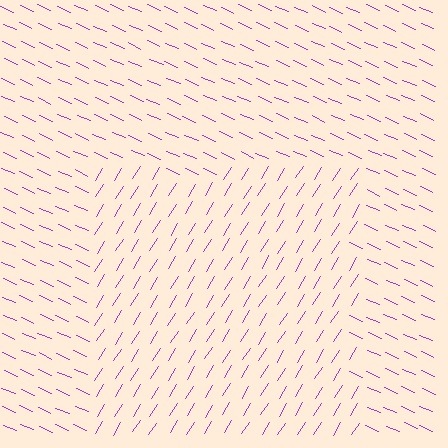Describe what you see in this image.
The image is filled with small purple line segments. A rectangle region in the image has lines oriented differently from the surrounding lines, creating a visible texture boundary.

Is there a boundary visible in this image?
Yes, there is a texture boundary formed by a change in line orientation.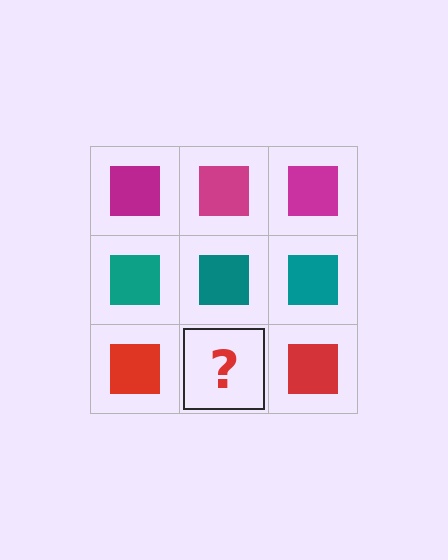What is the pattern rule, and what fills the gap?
The rule is that each row has a consistent color. The gap should be filled with a red square.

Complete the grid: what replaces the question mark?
The question mark should be replaced with a red square.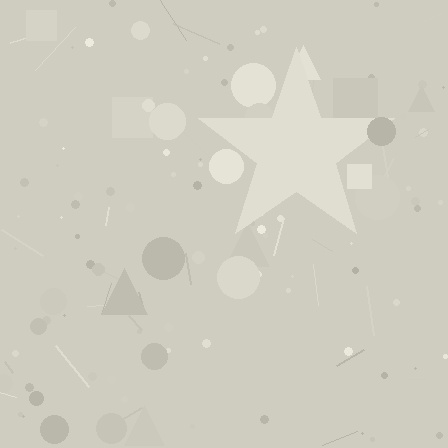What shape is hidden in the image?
A star is hidden in the image.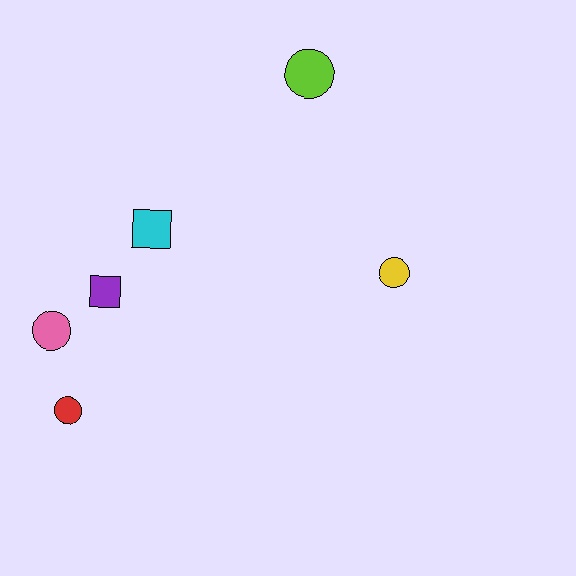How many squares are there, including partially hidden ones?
There are 2 squares.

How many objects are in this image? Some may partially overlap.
There are 6 objects.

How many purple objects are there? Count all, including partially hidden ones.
There is 1 purple object.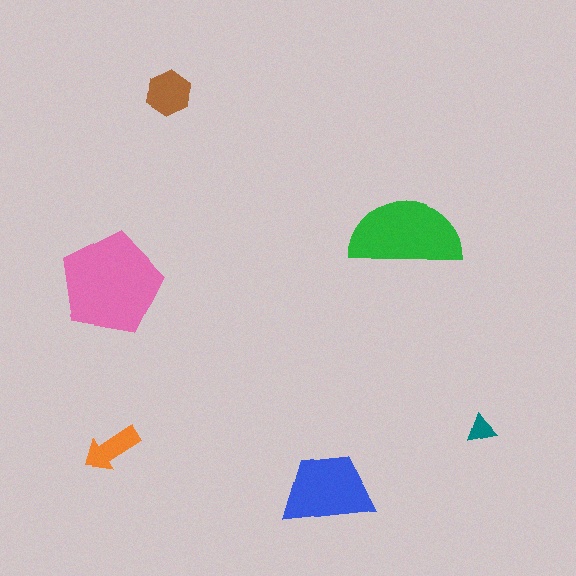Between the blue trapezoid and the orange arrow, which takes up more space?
The blue trapezoid.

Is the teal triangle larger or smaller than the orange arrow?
Smaller.